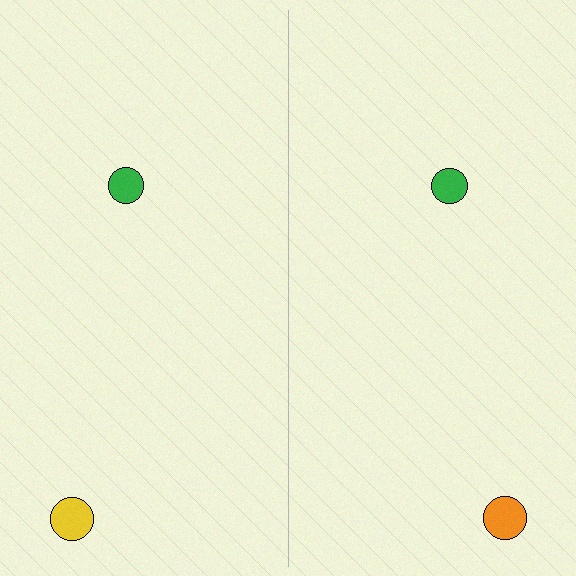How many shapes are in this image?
There are 4 shapes in this image.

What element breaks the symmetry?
The orange circle on the right side breaks the symmetry — its mirror counterpart is yellow.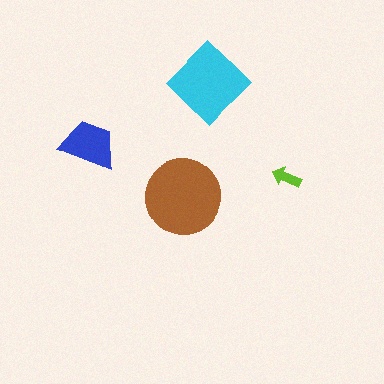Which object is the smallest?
The lime arrow.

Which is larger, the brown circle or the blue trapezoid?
The brown circle.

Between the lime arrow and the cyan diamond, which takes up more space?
The cyan diamond.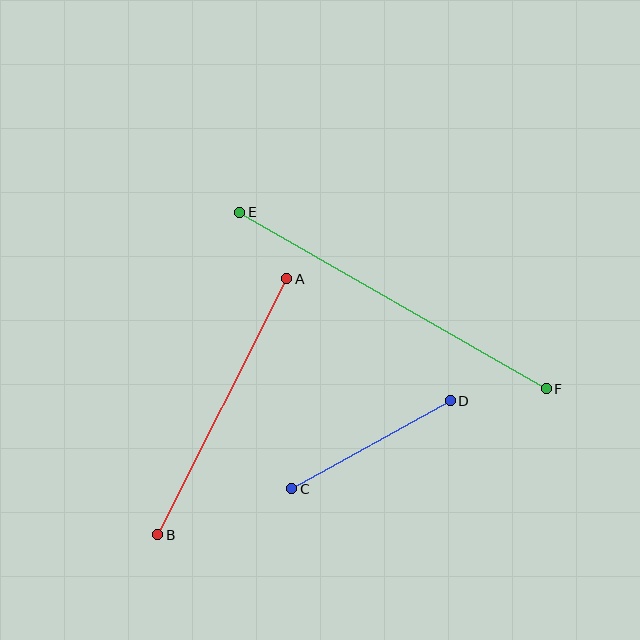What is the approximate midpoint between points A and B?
The midpoint is at approximately (222, 407) pixels.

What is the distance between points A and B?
The distance is approximately 287 pixels.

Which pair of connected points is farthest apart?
Points E and F are farthest apart.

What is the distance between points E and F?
The distance is approximately 354 pixels.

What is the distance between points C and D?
The distance is approximately 181 pixels.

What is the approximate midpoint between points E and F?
The midpoint is at approximately (393, 300) pixels.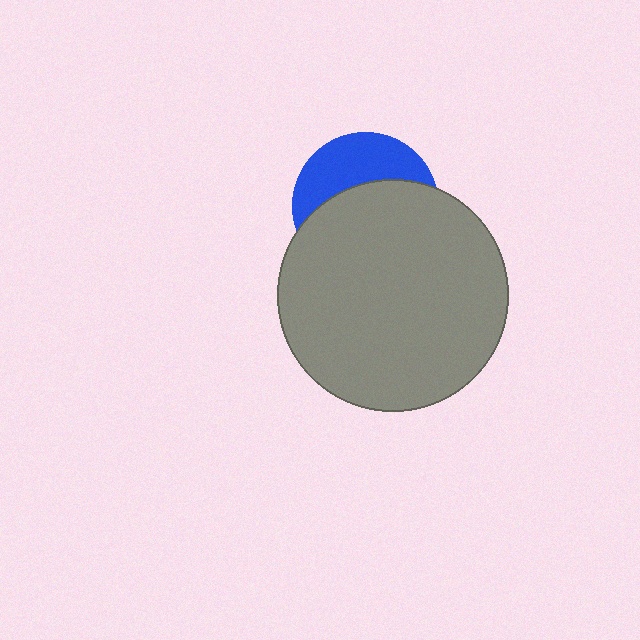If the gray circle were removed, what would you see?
You would see the complete blue circle.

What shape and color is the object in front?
The object in front is a gray circle.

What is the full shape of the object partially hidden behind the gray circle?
The partially hidden object is a blue circle.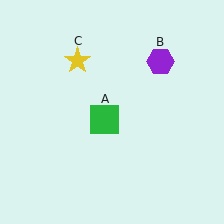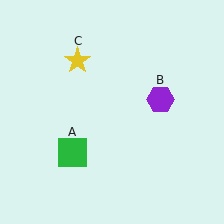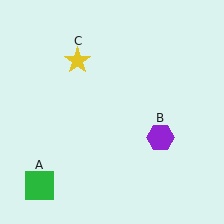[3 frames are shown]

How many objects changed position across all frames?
2 objects changed position: green square (object A), purple hexagon (object B).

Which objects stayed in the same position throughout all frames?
Yellow star (object C) remained stationary.